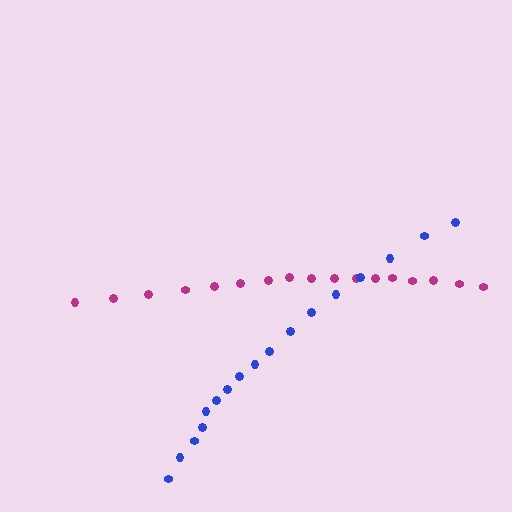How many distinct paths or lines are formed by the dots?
There are 2 distinct paths.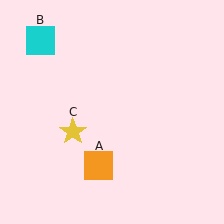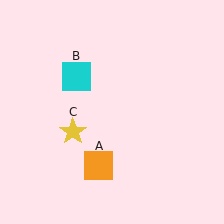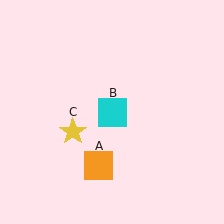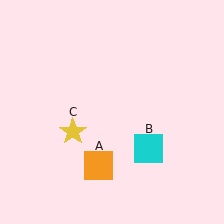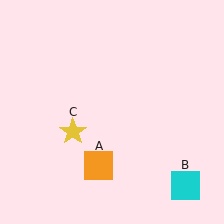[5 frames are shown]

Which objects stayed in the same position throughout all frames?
Orange square (object A) and yellow star (object C) remained stationary.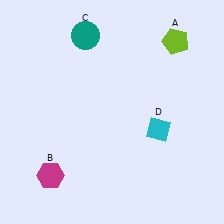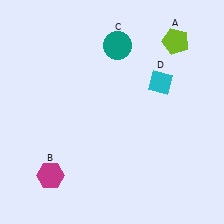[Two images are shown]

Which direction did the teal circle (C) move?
The teal circle (C) moved right.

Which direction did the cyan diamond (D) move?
The cyan diamond (D) moved up.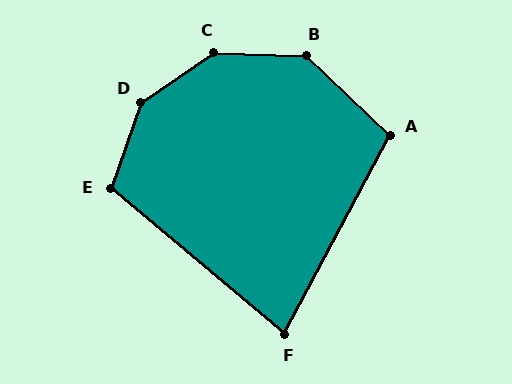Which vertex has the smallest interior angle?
F, at approximately 78 degrees.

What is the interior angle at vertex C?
Approximately 144 degrees (obtuse).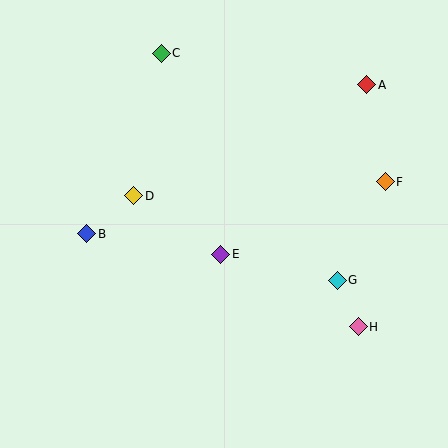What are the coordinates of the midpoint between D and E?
The midpoint between D and E is at (177, 225).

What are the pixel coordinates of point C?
Point C is at (161, 53).